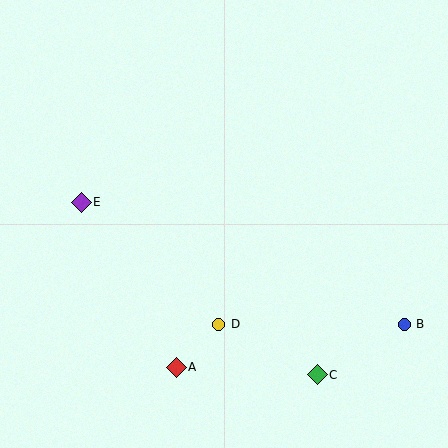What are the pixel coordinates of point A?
Point A is at (176, 367).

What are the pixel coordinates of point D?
Point D is at (219, 324).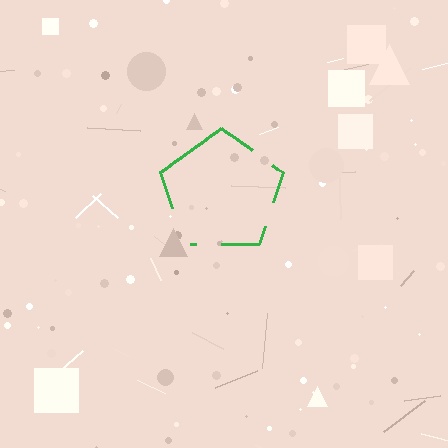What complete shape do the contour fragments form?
The contour fragments form a pentagon.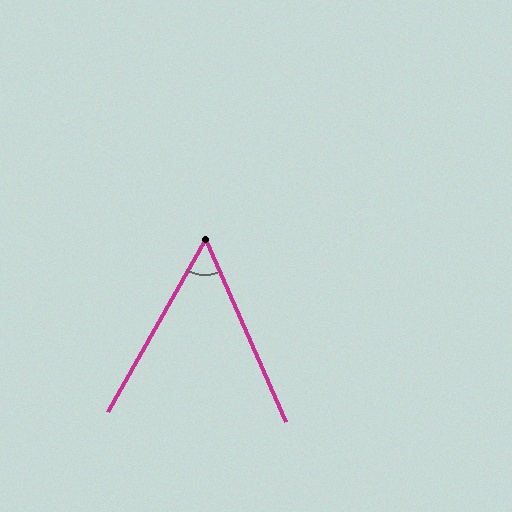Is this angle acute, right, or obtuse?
It is acute.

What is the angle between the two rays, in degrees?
Approximately 53 degrees.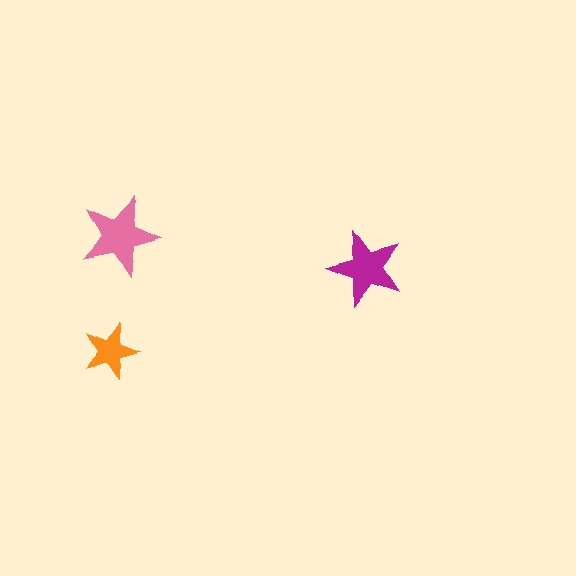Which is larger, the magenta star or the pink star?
The pink one.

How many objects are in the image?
There are 3 objects in the image.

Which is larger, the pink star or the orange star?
The pink one.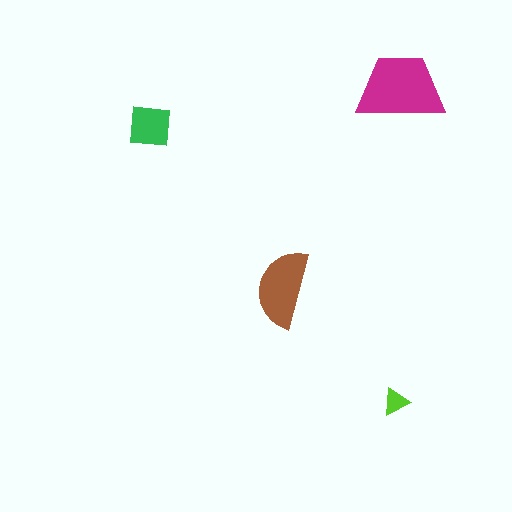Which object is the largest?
The magenta trapezoid.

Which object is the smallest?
The lime triangle.